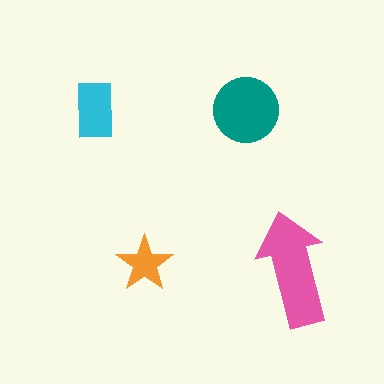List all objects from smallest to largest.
The orange star, the cyan rectangle, the teal circle, the pink arrow.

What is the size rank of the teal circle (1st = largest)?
2nd.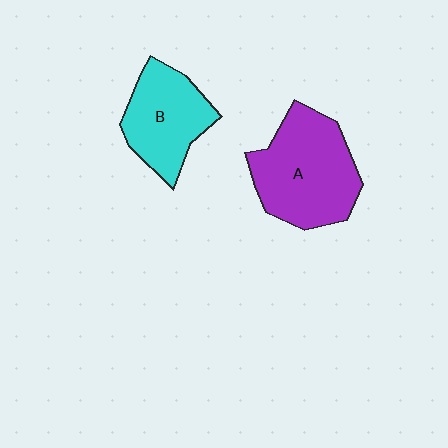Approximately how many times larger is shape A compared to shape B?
Approximately 1.4 times.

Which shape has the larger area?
Shape A (purple).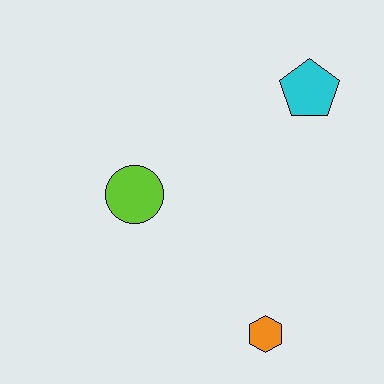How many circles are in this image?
There is 1 circle.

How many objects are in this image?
There are 3 objects.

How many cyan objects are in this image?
There is 1 cyan object.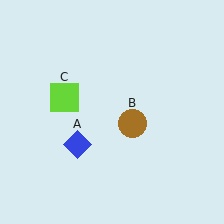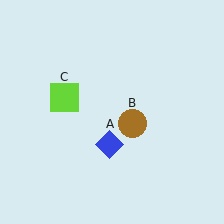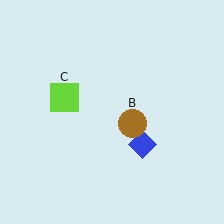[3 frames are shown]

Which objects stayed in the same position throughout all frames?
Brown circle (object B) and lime square (object C) remained stationary.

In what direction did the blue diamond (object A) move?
The blue diamond (object A) moved right.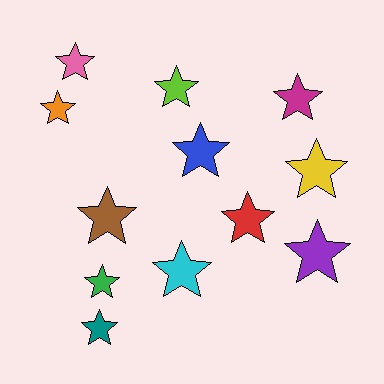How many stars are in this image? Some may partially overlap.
There are 12 stars.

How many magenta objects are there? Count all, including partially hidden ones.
There is 1 magenta object.